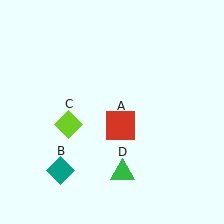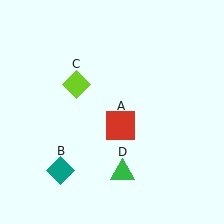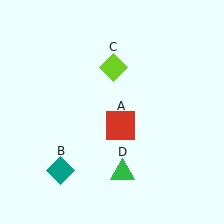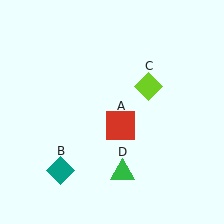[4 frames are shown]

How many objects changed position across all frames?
1 object changed position: lime diamond (object C).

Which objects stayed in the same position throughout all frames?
Red square (object A) and teal diamond (object B) and green triangle (object D) remained stationary.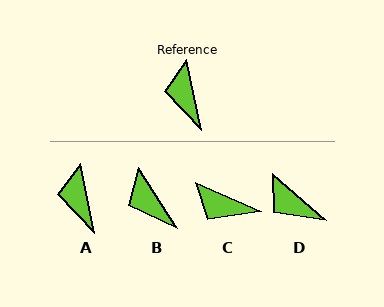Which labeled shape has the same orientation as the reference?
A.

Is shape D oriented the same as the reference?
No, it is off by about 38 degrees.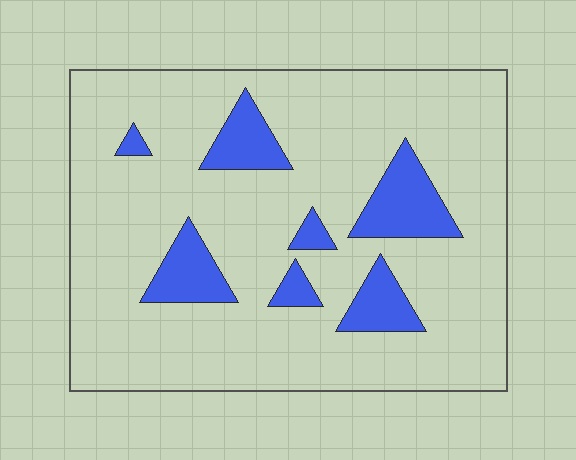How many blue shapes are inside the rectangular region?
7.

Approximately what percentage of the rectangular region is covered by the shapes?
Approximately 15%.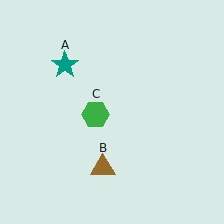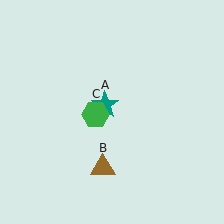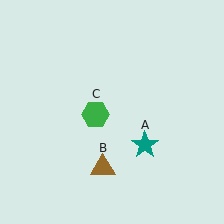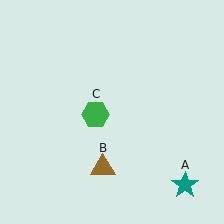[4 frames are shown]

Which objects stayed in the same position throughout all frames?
Brown triangle (object B) and green hexagon (object C) remained stationary.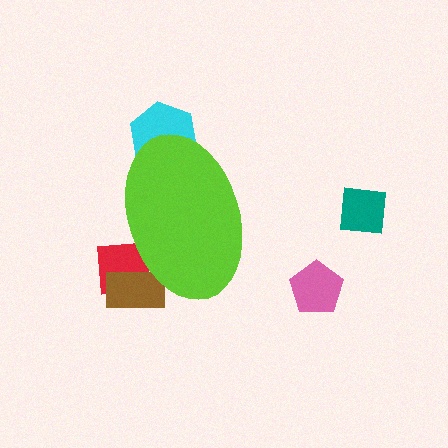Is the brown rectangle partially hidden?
Yes, the brown rectangle is partially hidden behind the lime ellipse.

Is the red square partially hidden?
Yes, the red square is partially hidden behind the lime ellipse.